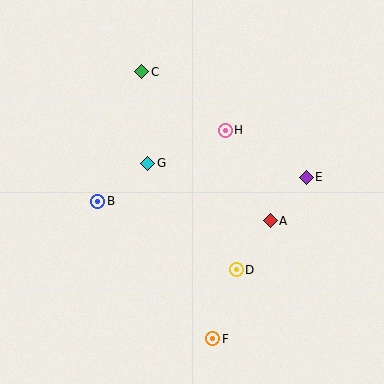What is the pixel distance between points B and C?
The distance between B and C is 137 pixels.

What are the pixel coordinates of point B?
Point B is at (98, 201).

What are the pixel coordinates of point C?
Point C is at (142, 72).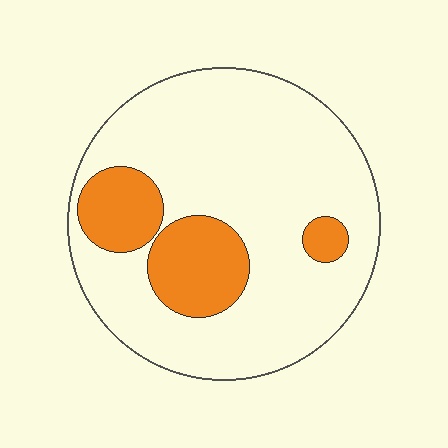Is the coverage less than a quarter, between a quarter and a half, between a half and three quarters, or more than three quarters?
Less than a quarter.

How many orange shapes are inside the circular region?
3.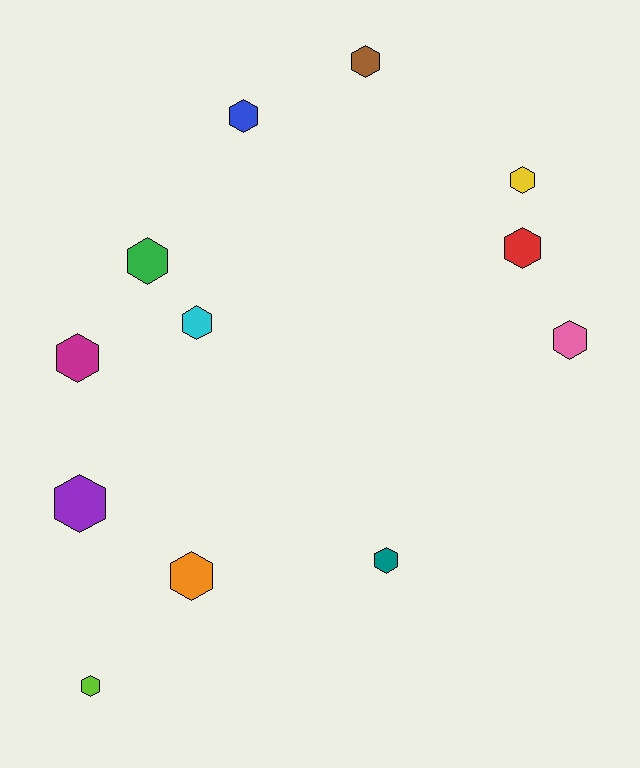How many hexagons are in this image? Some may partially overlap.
There are 12 hexagons.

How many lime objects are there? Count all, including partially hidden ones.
There is 1 lime object.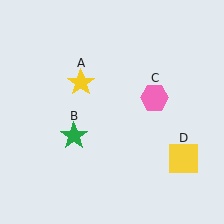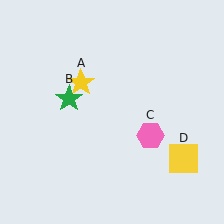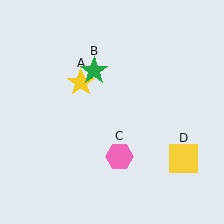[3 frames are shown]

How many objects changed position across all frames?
2 objects changed position: green star (object B), pink hexagon (object C).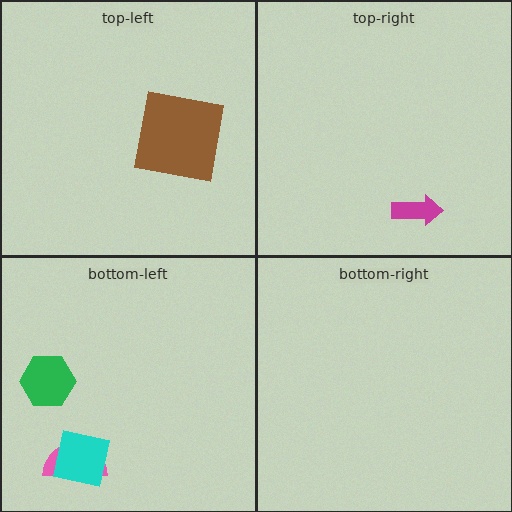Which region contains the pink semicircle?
The bottom-left region.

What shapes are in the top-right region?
The magenta arrow.